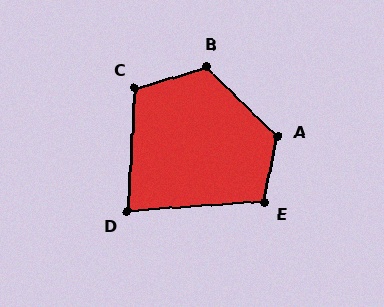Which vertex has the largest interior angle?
A, at approximately 123 degrees.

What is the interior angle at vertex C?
Approximately 109 degrees (obtuse).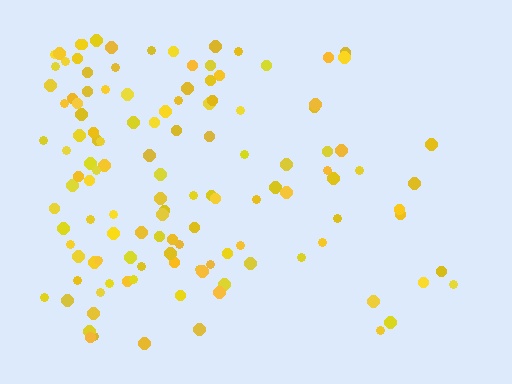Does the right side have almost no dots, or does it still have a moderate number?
Still a moderate number, just noticeably fewer than the left.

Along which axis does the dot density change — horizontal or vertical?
Horizontal.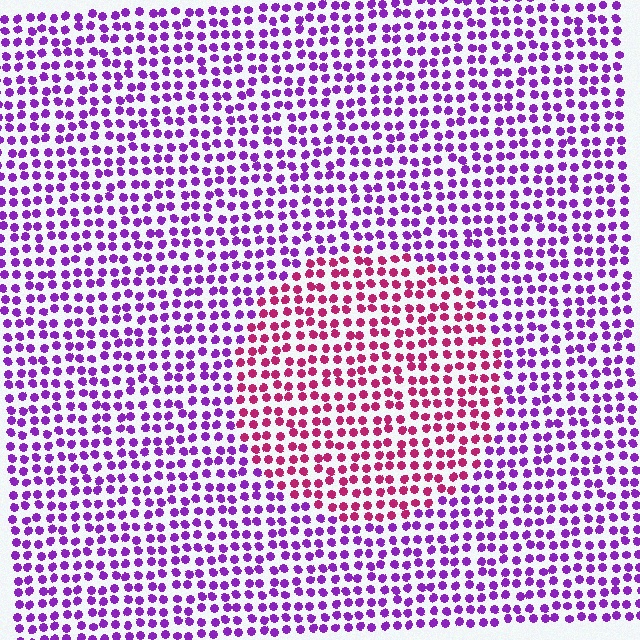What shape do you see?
I see a circle.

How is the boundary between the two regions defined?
The boundary is defined purely by a slight shift in hue (about 49 degrees). Spacing, size, and orientation are identical on both sides.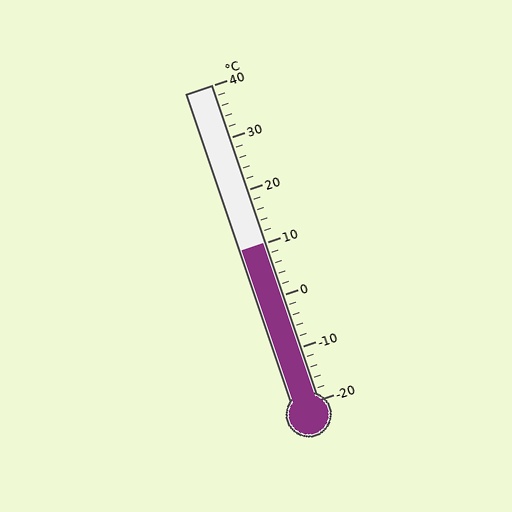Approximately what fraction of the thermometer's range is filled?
The thermometer is filled to approximately 50% of its range.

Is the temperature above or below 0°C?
The temperature is above 0°C.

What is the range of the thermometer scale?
The thermometer scale ranges from -20°C to 40°C.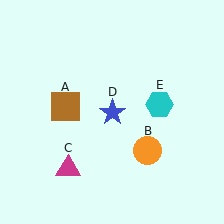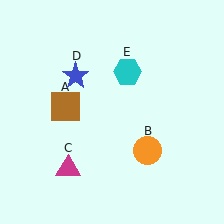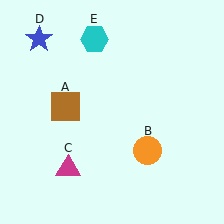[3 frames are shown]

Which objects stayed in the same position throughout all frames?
Brown square (object A) and orange circle (object B) and magenta triangle (object C) remained stationary.